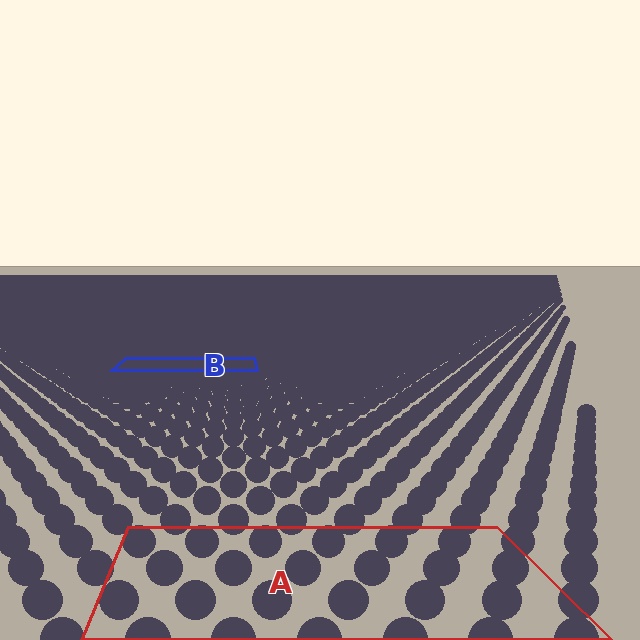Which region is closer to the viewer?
Region A is closer. The texture elements there are larger and more spread out.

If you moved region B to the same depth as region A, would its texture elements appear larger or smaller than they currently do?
They would appear larger. At a closer depth, the same texture elements are projected at a bigger on-screen size.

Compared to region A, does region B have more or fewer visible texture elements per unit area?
Region B has more texture elements per unit area — they are packed more densely because it is farther away.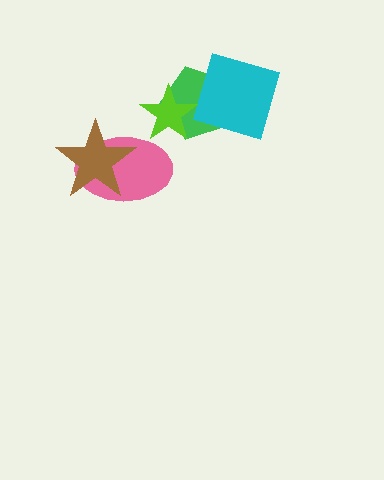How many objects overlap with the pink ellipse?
2 objects overlap with the pink ellipse.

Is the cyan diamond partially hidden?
Yes, it is partially covered by another shape.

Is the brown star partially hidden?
No, no other shape covers it.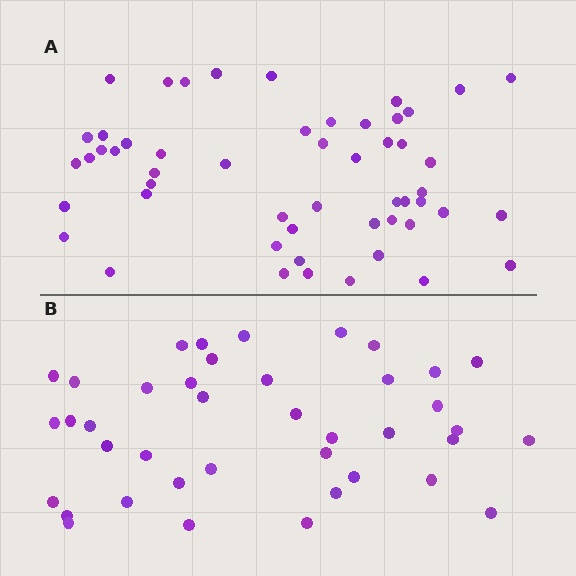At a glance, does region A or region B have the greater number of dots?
Region A (the top region) has more dots.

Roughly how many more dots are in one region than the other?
Region A has approximately 15 more dots than region B.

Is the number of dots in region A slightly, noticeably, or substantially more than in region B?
Region A has noticeably more, but not dramatically so. The ratio is roughly 1.3 to 1.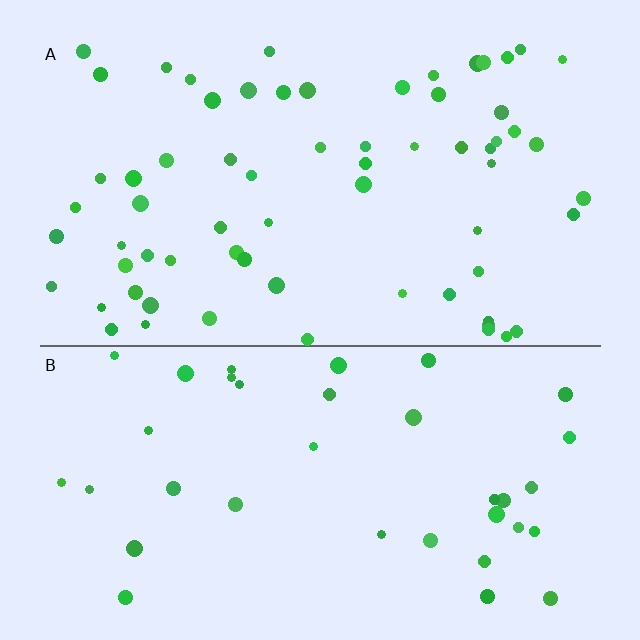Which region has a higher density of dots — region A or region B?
A (the top).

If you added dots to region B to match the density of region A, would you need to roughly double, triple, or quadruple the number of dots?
Approximately double.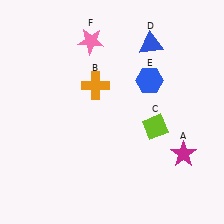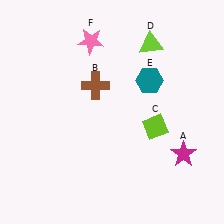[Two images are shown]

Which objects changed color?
B changed from orange to brown. D changed from blue to lime. E changed from blue to teal.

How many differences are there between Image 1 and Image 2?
There are 3 differences between the two images.